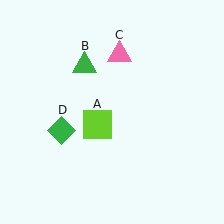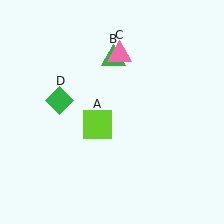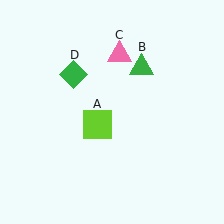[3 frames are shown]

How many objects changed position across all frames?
2 objects changed position: green triangle (object B), green diamond (object D).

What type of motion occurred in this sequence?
The green triangle (object B), green diamond (object D) rotated clockwise around the center of the scene.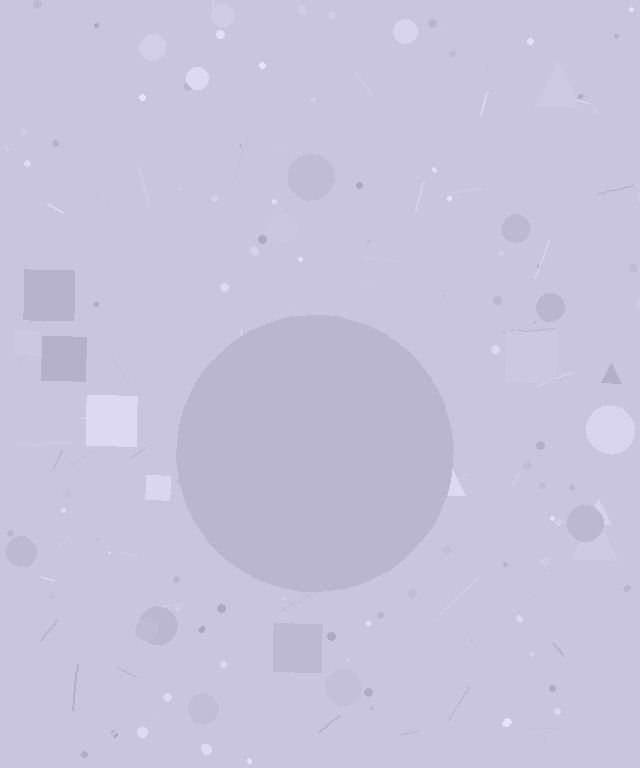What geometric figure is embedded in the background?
A circle is embedded in the background.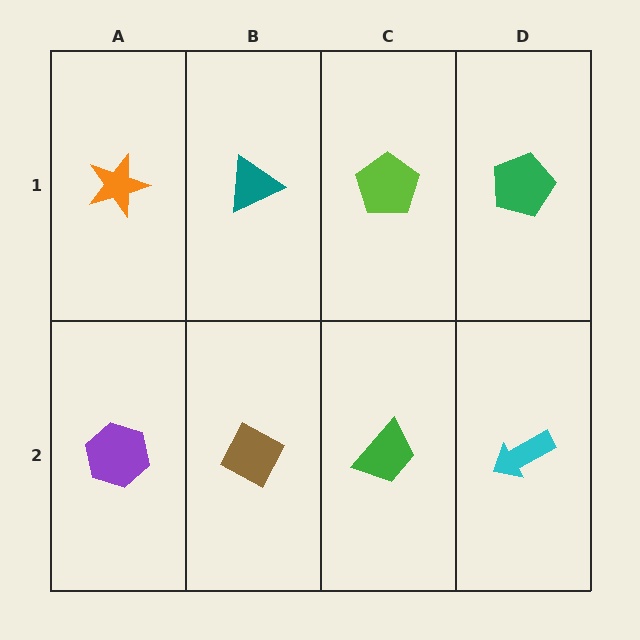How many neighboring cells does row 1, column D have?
2.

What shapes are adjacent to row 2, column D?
A green pentagon (row 1, column D), a green trapezoid (row 2, column C).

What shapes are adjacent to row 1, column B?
A brown diamond (row 2, column B), an orange star (row 1, column A), a lime pentagon (row 1, column C).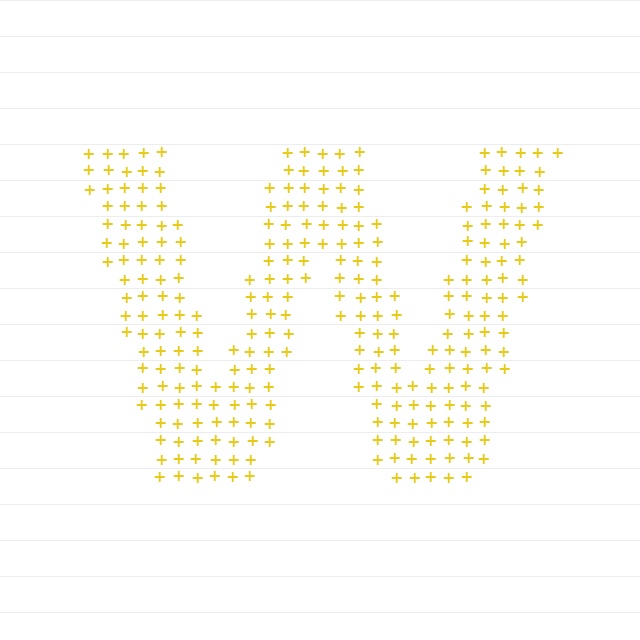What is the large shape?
The large shape is the letter W.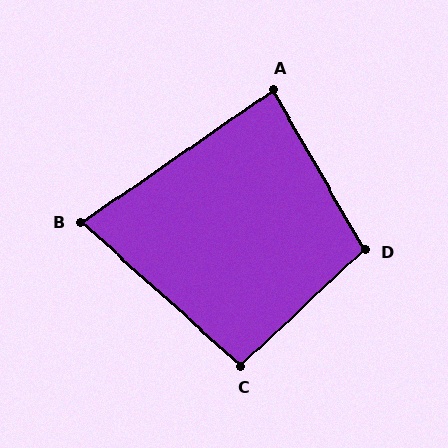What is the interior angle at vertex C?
Approximately 95 degrees (approximately right).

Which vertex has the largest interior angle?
D, at approximately 103 degrees.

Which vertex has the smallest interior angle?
B, at approximately 77 degrees.